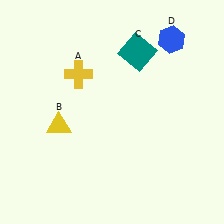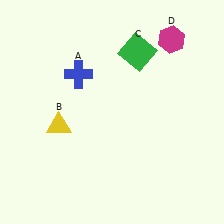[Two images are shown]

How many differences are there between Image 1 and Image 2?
There are 3 differences between the two images.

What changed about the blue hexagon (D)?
In Image 1, D is blue. In Image 2, it changed to magenta.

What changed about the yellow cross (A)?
In Image 1, A is yellow. In Image 2, it changed to blue.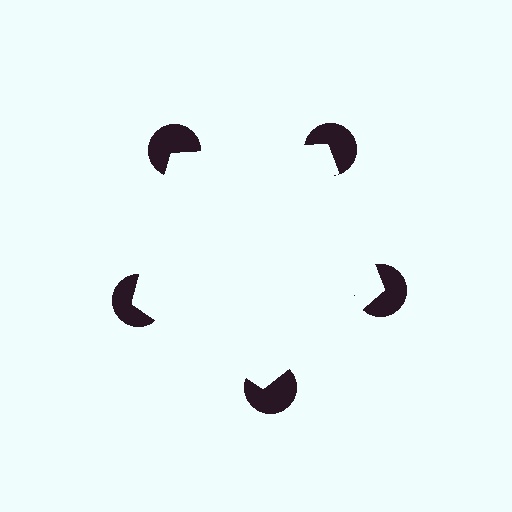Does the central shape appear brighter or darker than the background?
It typically appears slightly brighter than the background, even though no actual brightness change is drawn.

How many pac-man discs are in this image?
There are 5 — one at each vertex of the illusory pentagon.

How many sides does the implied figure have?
5 sides.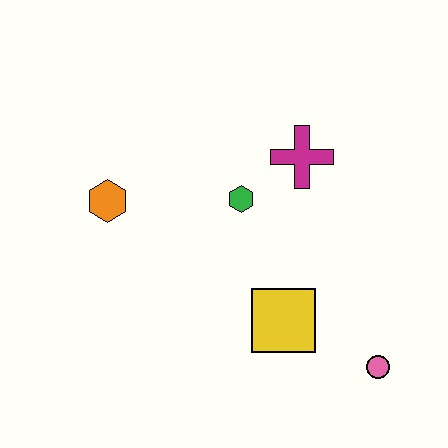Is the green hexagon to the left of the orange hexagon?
No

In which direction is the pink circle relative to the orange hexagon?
The pink circle is to the right of the orange hexagon.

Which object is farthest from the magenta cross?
The pink circle is farthest from the magenta cross.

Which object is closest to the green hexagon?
The magenta cross is closest to the green hexagon.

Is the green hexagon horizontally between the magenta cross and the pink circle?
No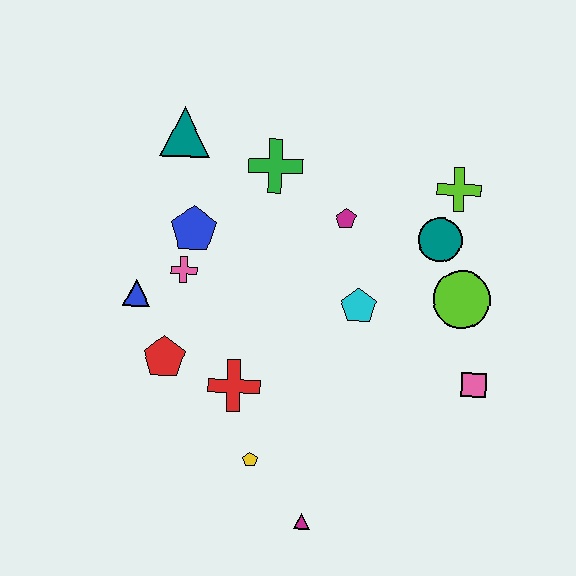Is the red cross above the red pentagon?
No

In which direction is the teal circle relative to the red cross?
The teal circle is to the right of the red cross.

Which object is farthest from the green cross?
The magenta triangle is farthest from the green cross.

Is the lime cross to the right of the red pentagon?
Yes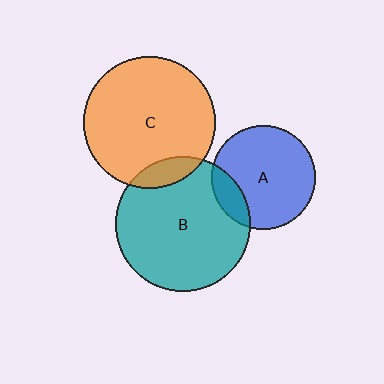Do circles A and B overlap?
Yes.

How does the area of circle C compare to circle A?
Approximately 1.6 times.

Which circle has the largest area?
Circle B (teal).